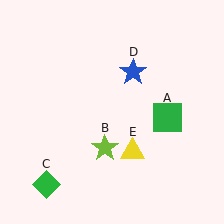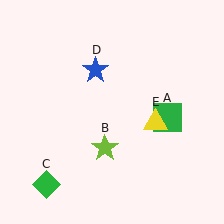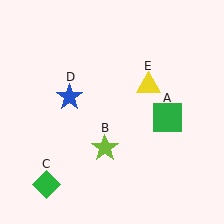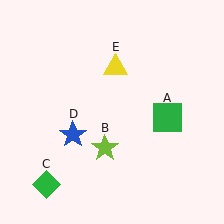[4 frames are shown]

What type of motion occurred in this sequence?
The blue star (object D), yellow triangle (object E) rotated counterclockwise around the center of the scene.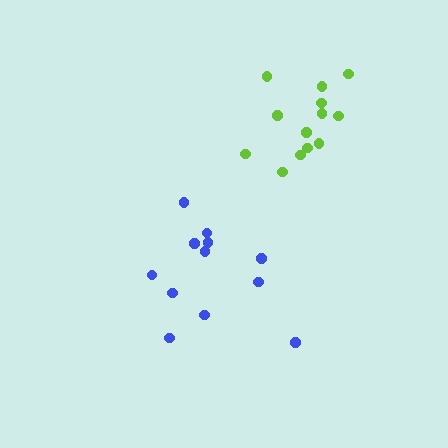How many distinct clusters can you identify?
There are 2 distinct clusters.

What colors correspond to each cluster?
The clusters are colored: blue, lime.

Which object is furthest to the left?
The blue cluster is leftmost.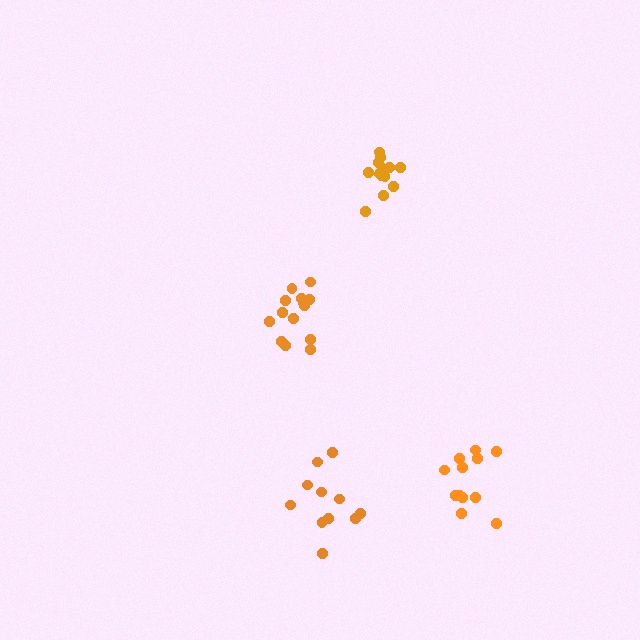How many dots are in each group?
Group 1: 11 dots, Group 2: 12 dots, Group 3: 14 dots, Group 4: 14 dots (51 total).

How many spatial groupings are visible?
There are 4 spatial groupings.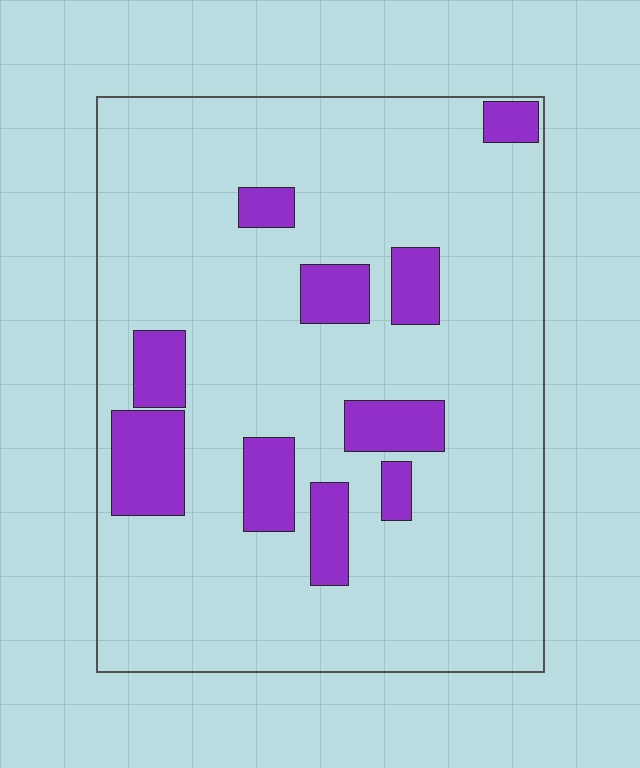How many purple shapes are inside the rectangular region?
10.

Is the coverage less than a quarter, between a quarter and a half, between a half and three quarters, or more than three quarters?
Less than a quarter.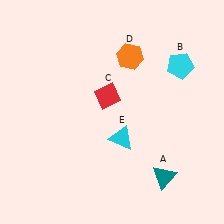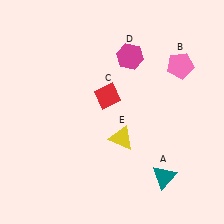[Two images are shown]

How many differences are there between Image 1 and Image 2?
There are 3 differences between the two images.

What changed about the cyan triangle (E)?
In Image 1, E is cyan. In Image 2, it changed to yellow.